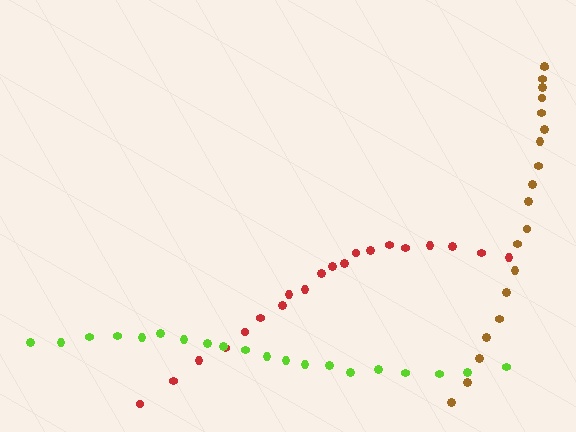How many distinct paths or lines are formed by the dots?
There are 3 distinct paths.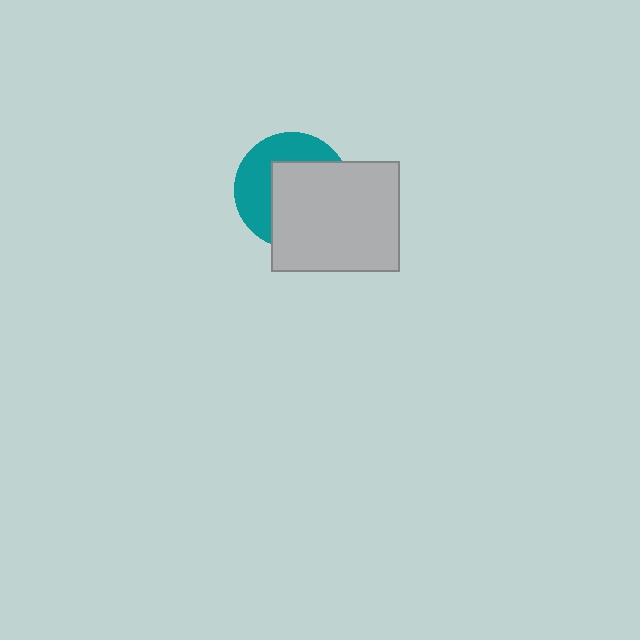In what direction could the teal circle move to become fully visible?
The teal circle could move toward the upper-left. That would shift it out from behind the light gray rectangle entirely.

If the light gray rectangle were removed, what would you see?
You would see the complete teal circle.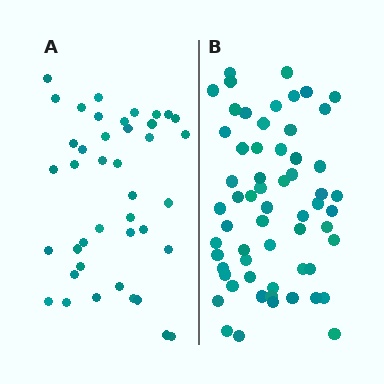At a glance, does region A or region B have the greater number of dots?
Region B (the right region) has more dots.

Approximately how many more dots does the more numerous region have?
Region B has approximately 20 more dots than region A.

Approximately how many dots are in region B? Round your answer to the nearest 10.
About 60 dots.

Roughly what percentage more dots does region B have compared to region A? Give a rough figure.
About 45% more.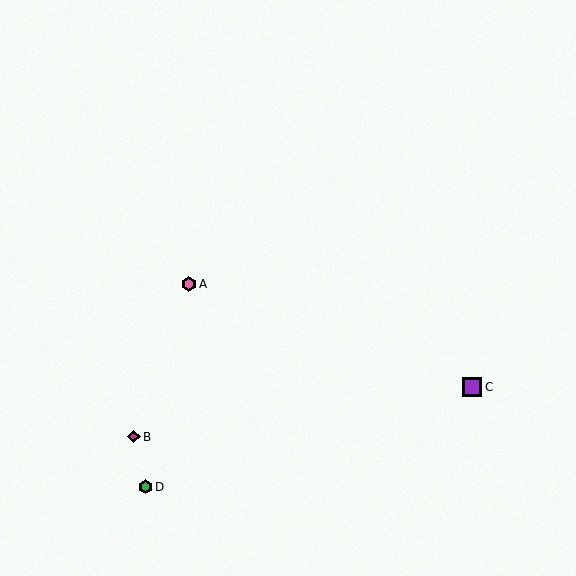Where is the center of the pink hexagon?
The center of the pink hexagon is at (189, 284).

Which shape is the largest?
The purple square (labeled C) is the largest.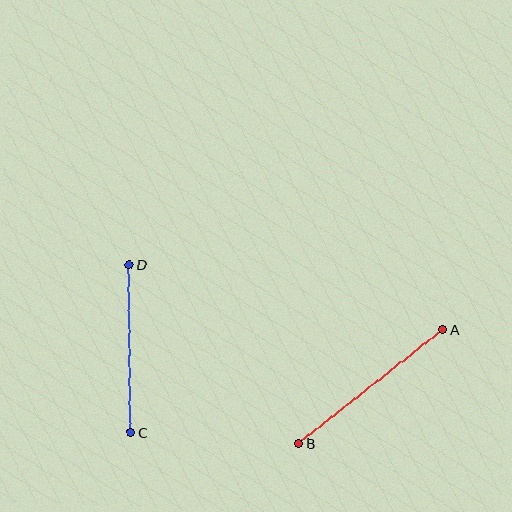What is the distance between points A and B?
The distance is approximately 184 pixels.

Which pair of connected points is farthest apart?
Points A and B are farthest apart.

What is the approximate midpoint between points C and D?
The midpoint is at approximately (130, 349) pixels.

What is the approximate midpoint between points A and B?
The midpoint is at approximately (371, 386) pixels.